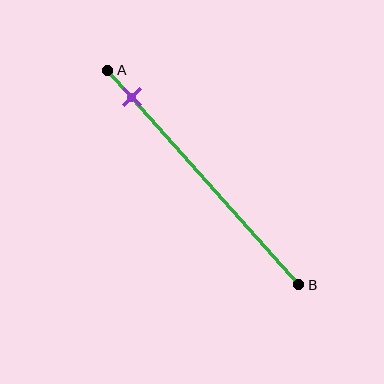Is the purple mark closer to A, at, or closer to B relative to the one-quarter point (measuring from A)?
The purple mark is closer to point A than the one-quarter point of segment AB.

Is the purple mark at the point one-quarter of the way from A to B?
No, the mark is at about 15% from A, not at the 25% one-quarter point.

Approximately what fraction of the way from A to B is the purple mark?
The purple mark is approximately 15% of the way from A to B.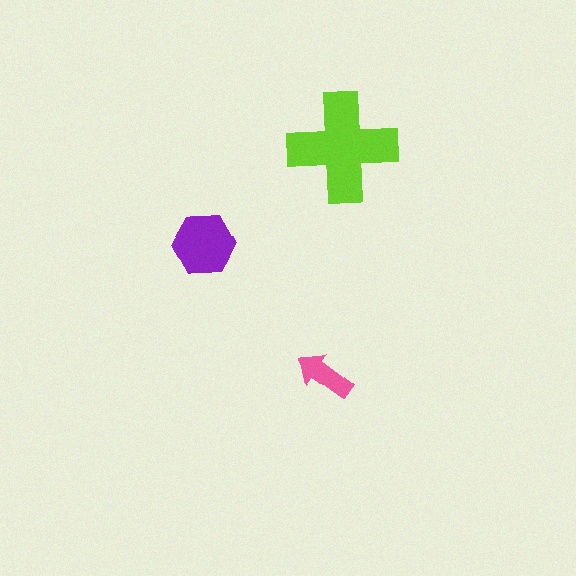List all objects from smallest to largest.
The pink arrow, the purple hexagon, the lime cross.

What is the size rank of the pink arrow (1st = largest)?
3rd.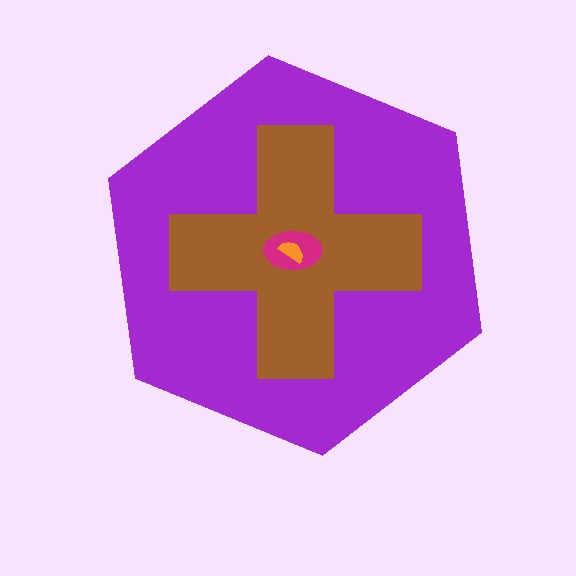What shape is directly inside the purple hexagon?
The brown cross.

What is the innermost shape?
The orange semicircle.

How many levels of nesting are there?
4.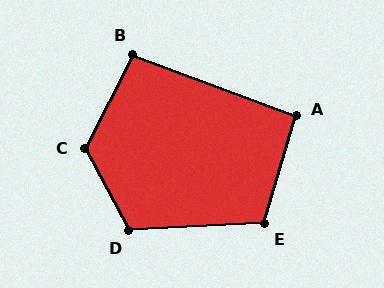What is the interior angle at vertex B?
Approximately 97 degrees (obtuse).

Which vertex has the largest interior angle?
C, at approximately 125 degrees.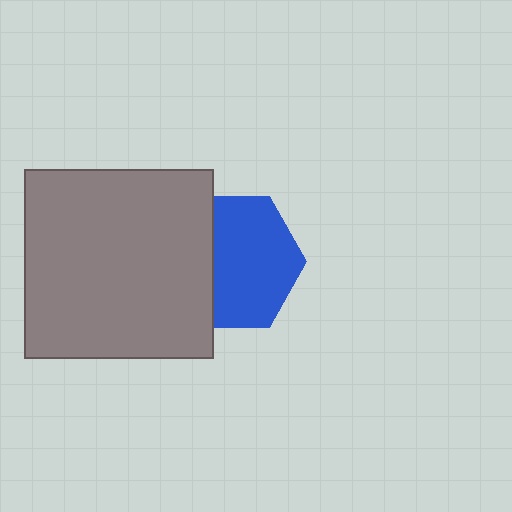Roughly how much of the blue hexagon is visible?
Most of it is visible (roughly 66%).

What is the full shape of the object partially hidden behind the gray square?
The partially hidden object is a blue hexagon.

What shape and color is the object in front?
The object in front is a gray square.